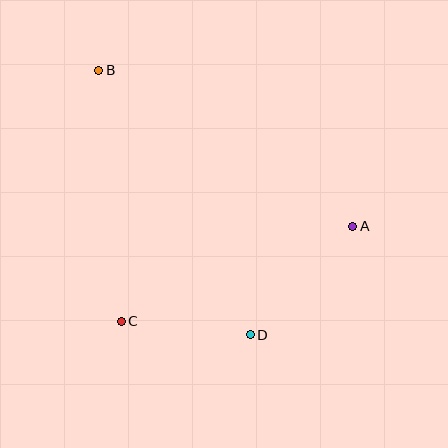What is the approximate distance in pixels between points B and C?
The distance between B and C is approximately 252 pixels.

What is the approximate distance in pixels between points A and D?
The distance between A and D is approximately 149 pixels.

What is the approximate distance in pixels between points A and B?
The distance between A and B is approximately 298 pixels.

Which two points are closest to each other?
Points C and D are closest to each other.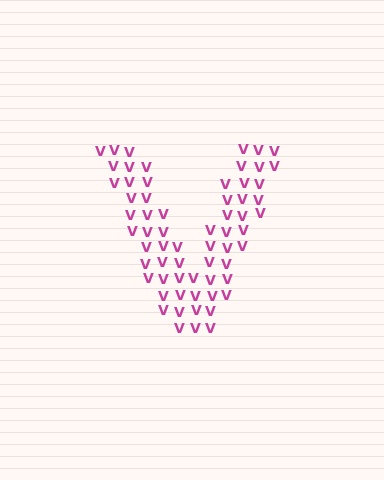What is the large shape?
The large shape is the letter V.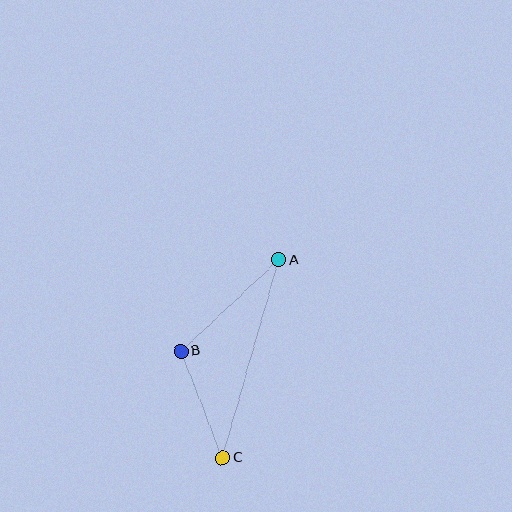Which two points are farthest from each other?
Points A and C are farthest from each other.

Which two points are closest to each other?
Points B and C are closest to each other.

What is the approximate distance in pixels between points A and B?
The distance between A and B is approximately 134 pixels.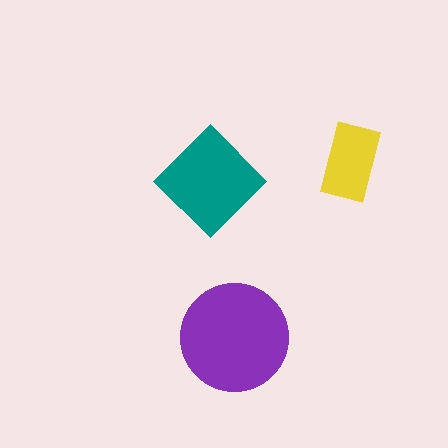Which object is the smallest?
The yellow rectangle.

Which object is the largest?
The purple circle.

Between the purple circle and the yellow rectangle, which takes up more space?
The purple circle.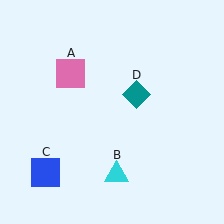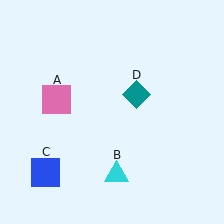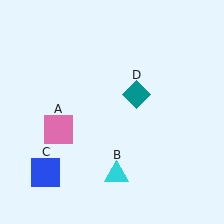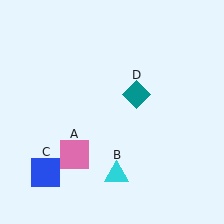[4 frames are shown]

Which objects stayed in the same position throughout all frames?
Cyan triangle (object B) and blue square (object C) and teal diamond (object D) remained stationary.